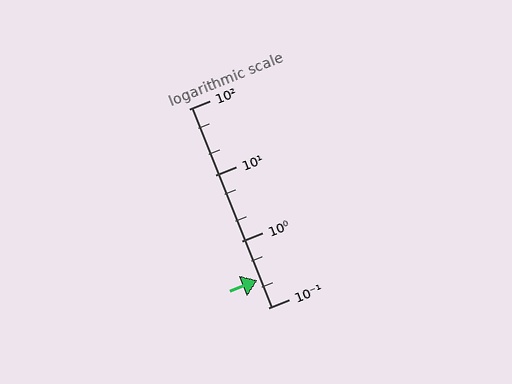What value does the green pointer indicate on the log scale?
The pointer indicates approximately 0.26.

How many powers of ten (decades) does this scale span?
The scale spans 3 decades, from 0.1 to 100.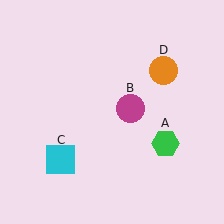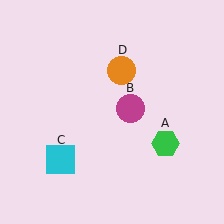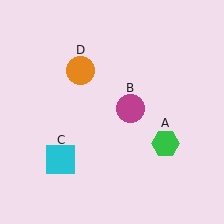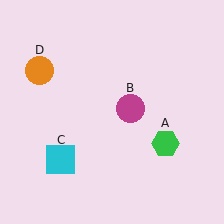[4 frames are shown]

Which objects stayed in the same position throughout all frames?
Green hexagon (object A) and magenta circle (object B) and cyan square (object C) remained stationary.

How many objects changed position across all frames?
1 object changed position: orange circle (object D).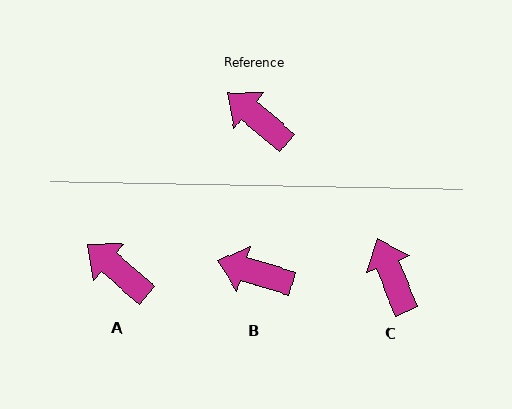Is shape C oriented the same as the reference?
No, it is off by about 28 degrees.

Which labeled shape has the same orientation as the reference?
A.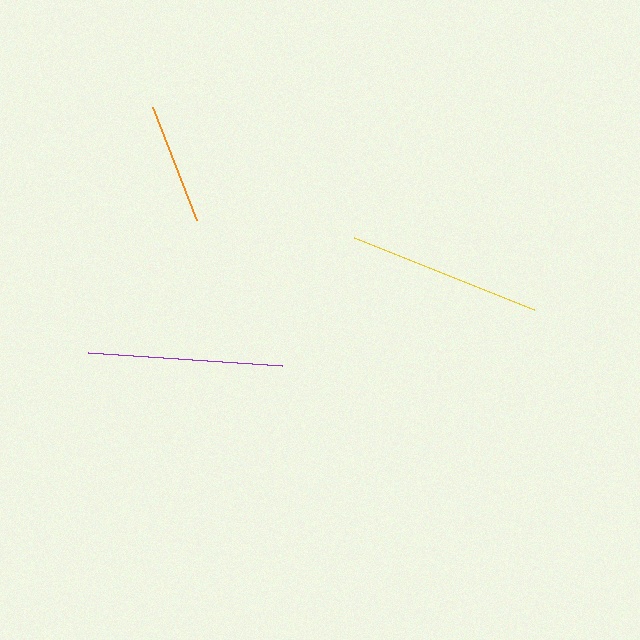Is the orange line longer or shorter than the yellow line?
The yellow line is longer than the orange line.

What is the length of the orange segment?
The orange segment is approximately 121 pixels long.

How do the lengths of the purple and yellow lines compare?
The purple and yellow lines are approximately the same length.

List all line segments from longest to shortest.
From longest to shortest: purple, yellow, orange.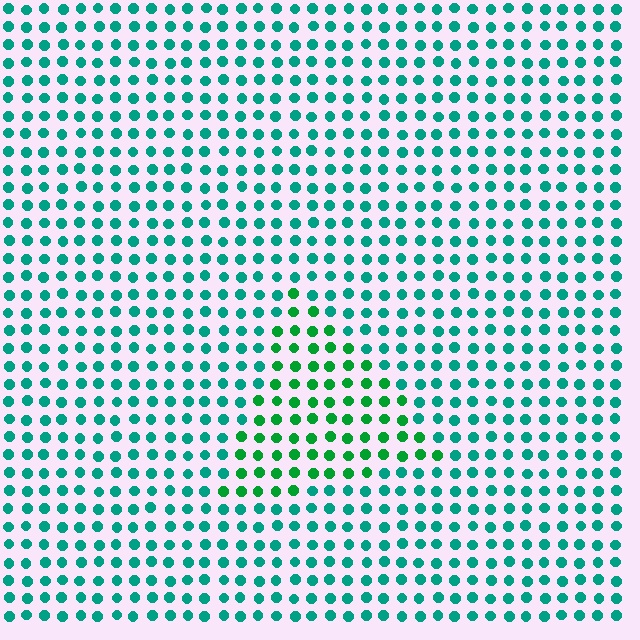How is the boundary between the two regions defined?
The boundary is defined purely by a slight shift in hue (about 33 degrees). Spacing, size, and orientation are identical on both sides.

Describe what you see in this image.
The image is filled with small teal elements in a uniform arrangement. A triangle-shaped region is visible where the elements are tinted to a slightly different hue, forming a subtle color boundary.